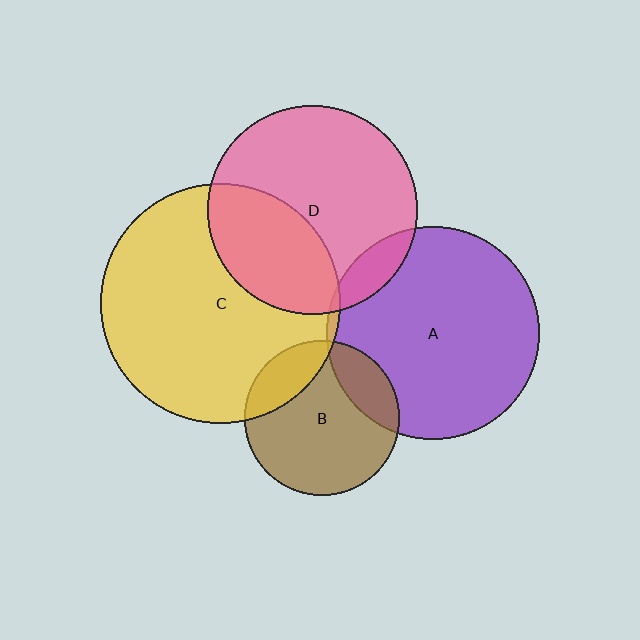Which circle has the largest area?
Circle C (yellow).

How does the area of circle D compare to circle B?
Approximately 1.8 times.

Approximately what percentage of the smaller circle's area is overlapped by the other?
Approximately 20%.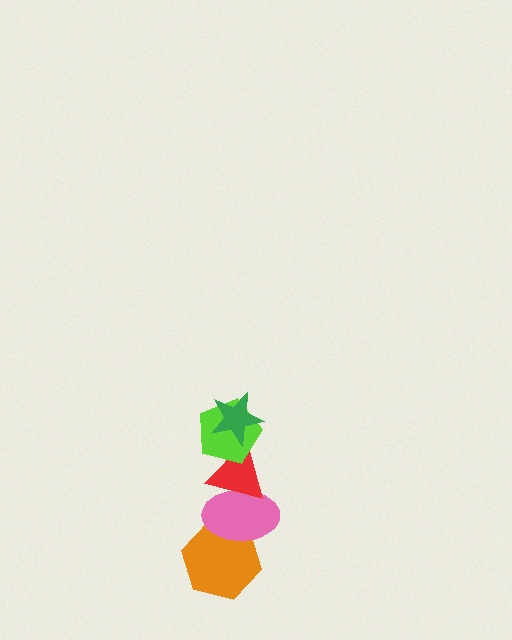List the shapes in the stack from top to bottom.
From top to bottom: the green star, the lime pentagon, the red triangle, the pink ellipse, the orange hexagon.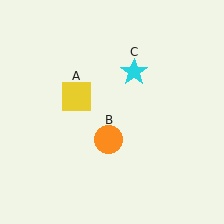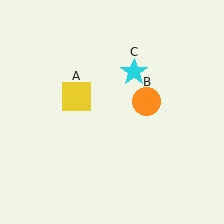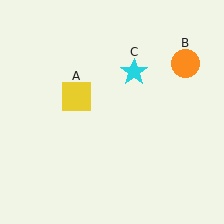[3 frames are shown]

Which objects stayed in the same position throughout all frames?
Yellow square (object A) and cyan star (object C) remained stationary.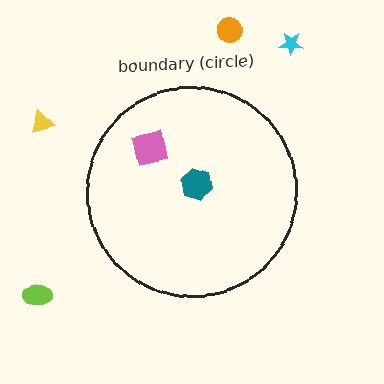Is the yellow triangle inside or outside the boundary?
Outside.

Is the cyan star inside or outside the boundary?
Outside.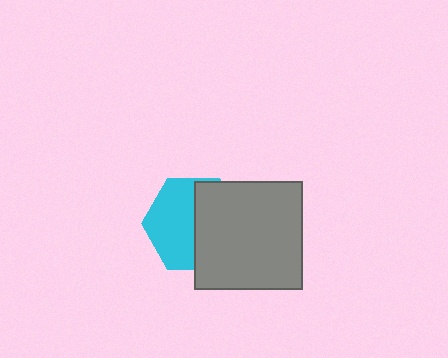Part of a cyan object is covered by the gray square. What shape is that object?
It is a hexagon.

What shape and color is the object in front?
The object in front is a gray square.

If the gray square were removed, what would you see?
You would see the complete cyan hexagon.